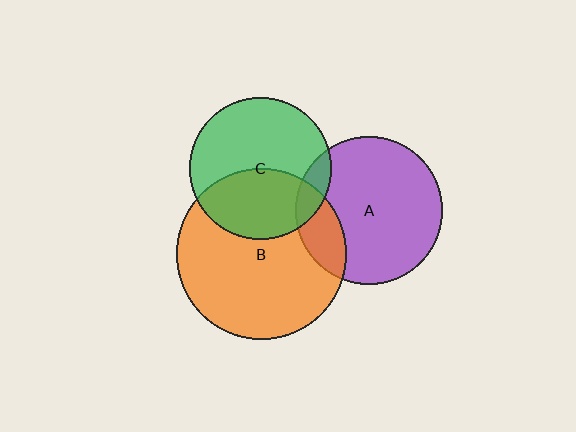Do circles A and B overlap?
Yes.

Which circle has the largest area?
Circle B (orange).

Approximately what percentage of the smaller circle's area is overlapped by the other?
Approximately 20%.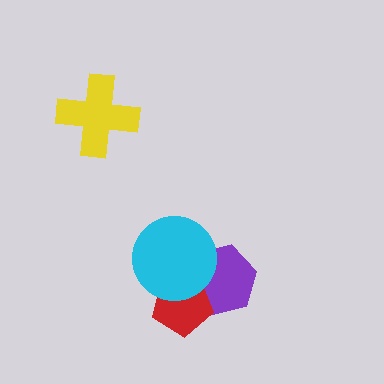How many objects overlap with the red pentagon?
2 objects overlap with the red pentagon.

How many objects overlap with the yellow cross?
0 objects overlap with the yellow cross.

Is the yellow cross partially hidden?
No, no other shape covers it.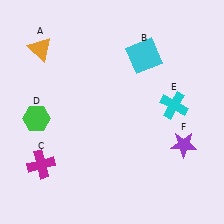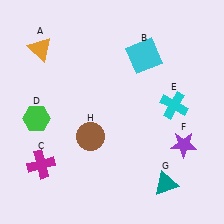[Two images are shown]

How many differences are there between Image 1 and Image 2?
There are 2 differences between the two images.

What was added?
A teal triangle (G), a brown circle (H) were added in Image 2.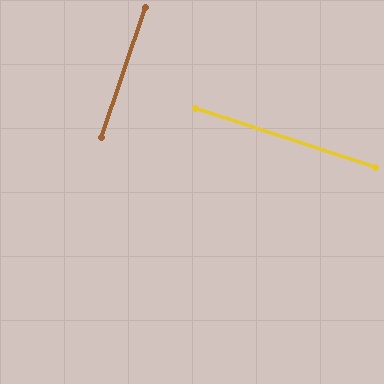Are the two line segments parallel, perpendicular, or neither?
Perpendicular — they meet at approximately 89°.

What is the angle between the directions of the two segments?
Approximately 89 degrees.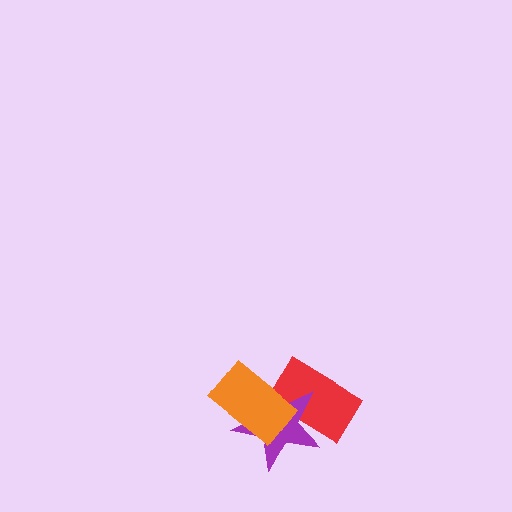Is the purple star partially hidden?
Yes, it is partially covered by another shape.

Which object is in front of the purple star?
The orange rectangle is in front of the purple star.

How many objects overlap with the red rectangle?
2 objects overlap with the red rectangle.